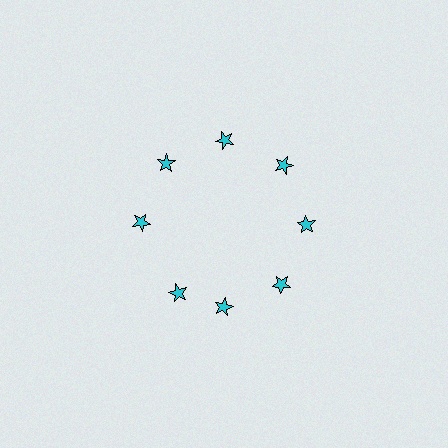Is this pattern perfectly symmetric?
No. The 8 cyan stars are arranged in a ring, but one element near the 8 o'clock position is rotated out of alignment along the ring, breaking the 8-fold rotational symmetry.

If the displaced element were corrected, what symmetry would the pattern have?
It would have 8-fold rotational symmetry — the pattern would map onto itself every 45 degrees.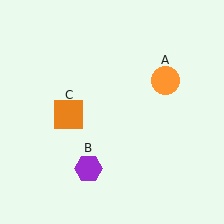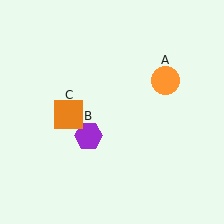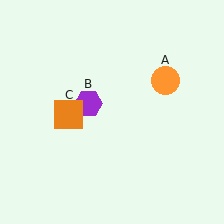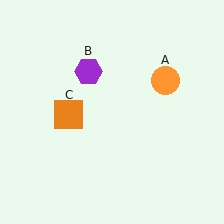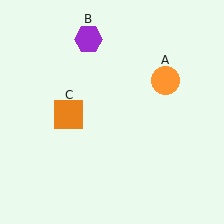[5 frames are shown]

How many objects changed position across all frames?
1 object changed position: purple hexagon (object B).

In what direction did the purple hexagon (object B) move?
The purple hexagon (object B) moved up.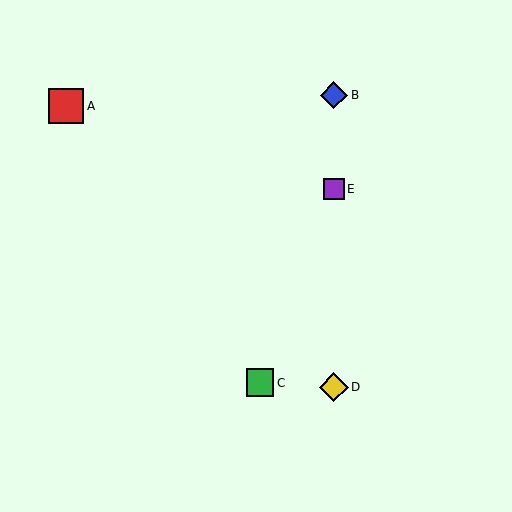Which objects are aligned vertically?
Objects B, D, E are aligned vertically.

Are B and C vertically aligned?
No, B is at x≈334 and C is at x≈260.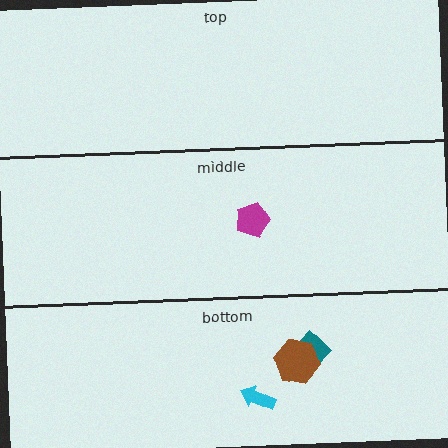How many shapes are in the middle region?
1.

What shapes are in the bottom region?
The teal diamond, the brown hexagon, the cyan arrow.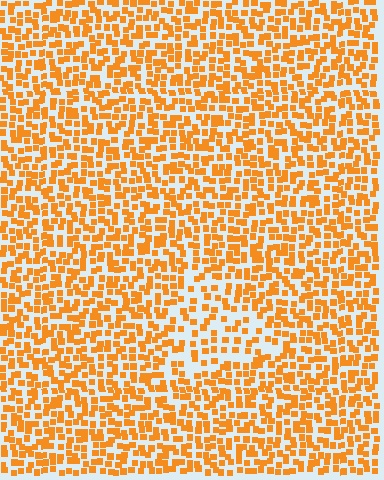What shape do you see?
I see a triangle.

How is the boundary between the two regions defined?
The boundary is defined by a change in element density (approximately 1.7x ratio). All elements are the same color, size, and shape.